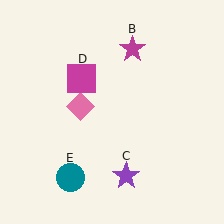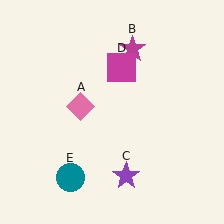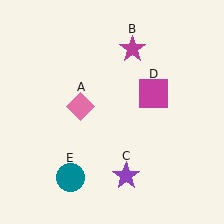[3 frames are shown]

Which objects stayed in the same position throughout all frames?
Pink diamond (object A) and magenta star (object B) and purple star (object C) and teal circle (object E) remained stationary.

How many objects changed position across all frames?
1 object changed position: magenta square (object D).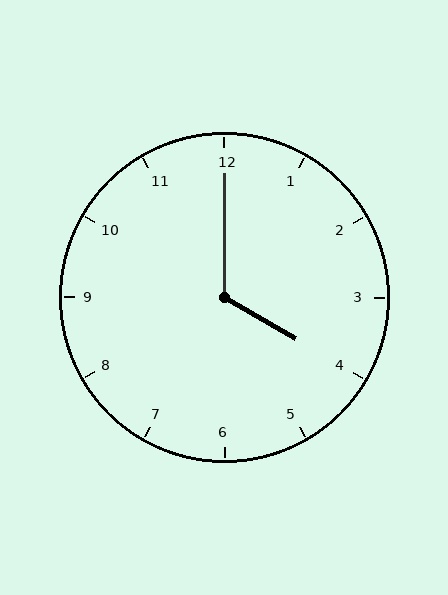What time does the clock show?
4:00.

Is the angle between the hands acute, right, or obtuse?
It is obtuse.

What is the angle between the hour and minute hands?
Approximately 120 degrees.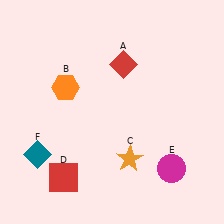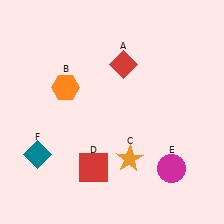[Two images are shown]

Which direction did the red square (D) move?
The red square (D) moved right.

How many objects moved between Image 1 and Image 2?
1 object moved between the two images.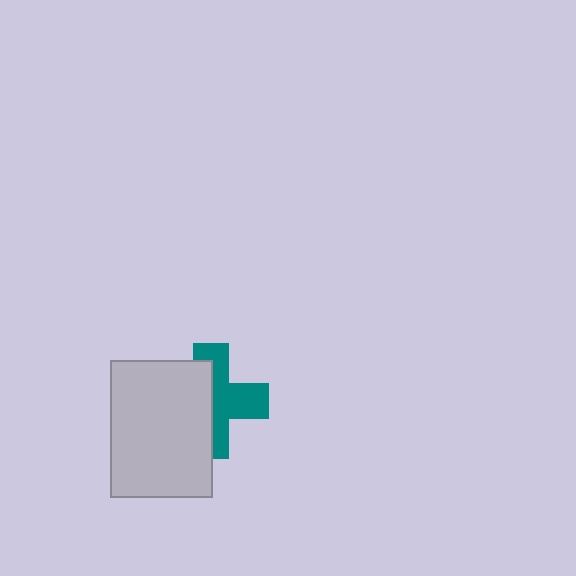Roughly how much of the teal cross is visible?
About half of it is visible (roughly 51%).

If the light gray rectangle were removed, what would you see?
You would see the complete teal cross.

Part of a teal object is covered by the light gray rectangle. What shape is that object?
It is a cross.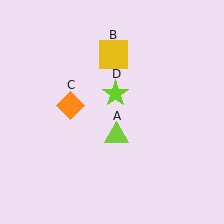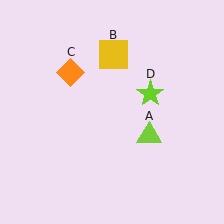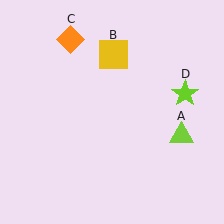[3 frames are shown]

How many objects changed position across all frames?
3 objects changed position: lime triangle (object A), orange diamond (object C), lime star (object D).